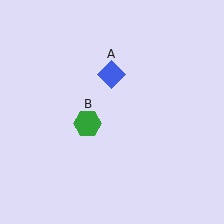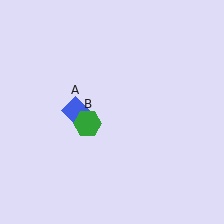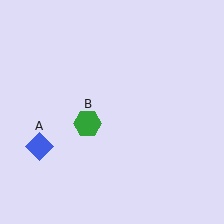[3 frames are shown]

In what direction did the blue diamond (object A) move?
The blue diamond (object A) moved down and to the left.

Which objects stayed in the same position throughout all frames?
Green hexagon (object B) remained stationary.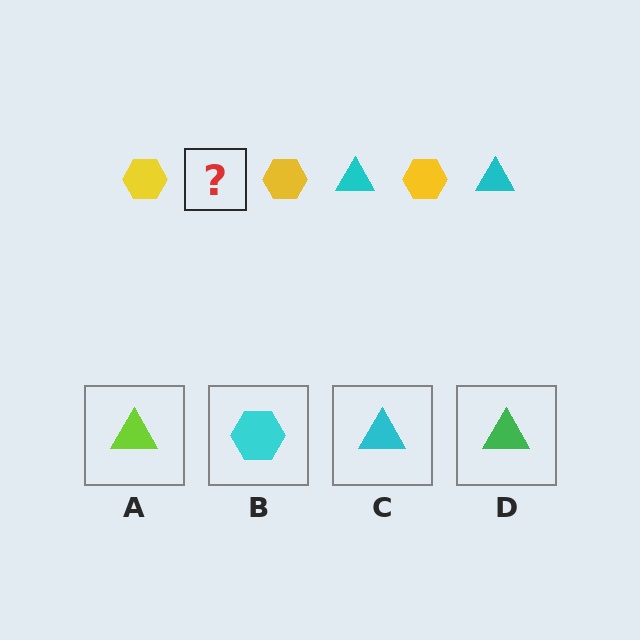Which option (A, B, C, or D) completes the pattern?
C.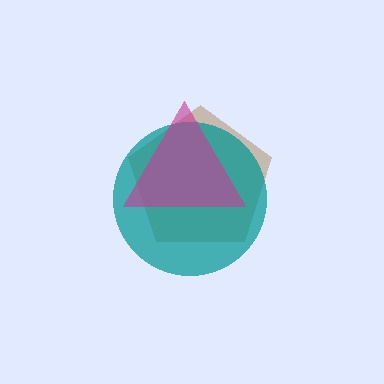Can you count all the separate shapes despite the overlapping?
Yes, there are 3 separate shapes.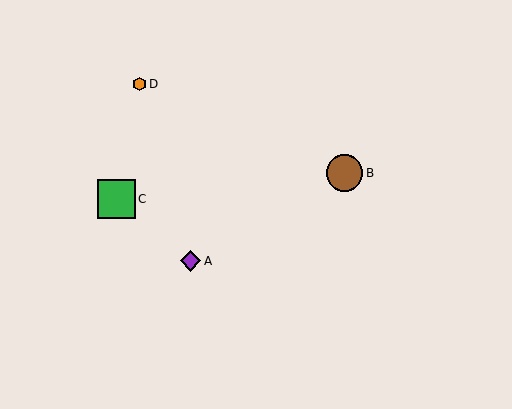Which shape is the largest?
The green square (labeled C) is the largest.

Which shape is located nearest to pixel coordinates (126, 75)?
The orange hexagon (labeled D) at (139, 84) is nearest to that location.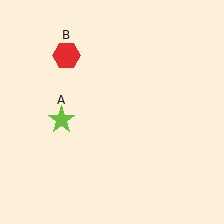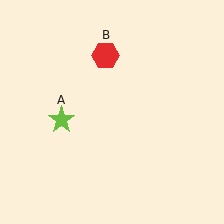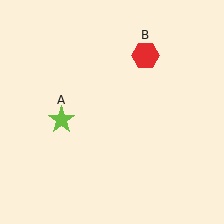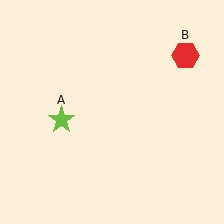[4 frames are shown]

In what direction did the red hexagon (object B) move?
The red hexagon (object B) moved right.